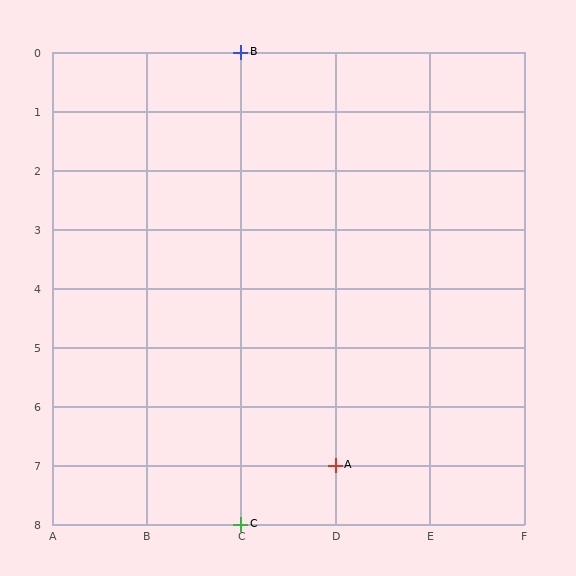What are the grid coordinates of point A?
Point A is at grid coordinates (D, 7).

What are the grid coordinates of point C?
Point C is at grid coordinates (C, 8).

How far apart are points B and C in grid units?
Points B and C are 8 rows apart.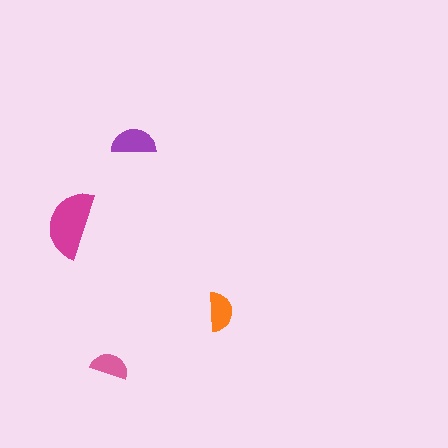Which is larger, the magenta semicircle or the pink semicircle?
The magenta one.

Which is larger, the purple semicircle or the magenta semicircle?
The magenta one.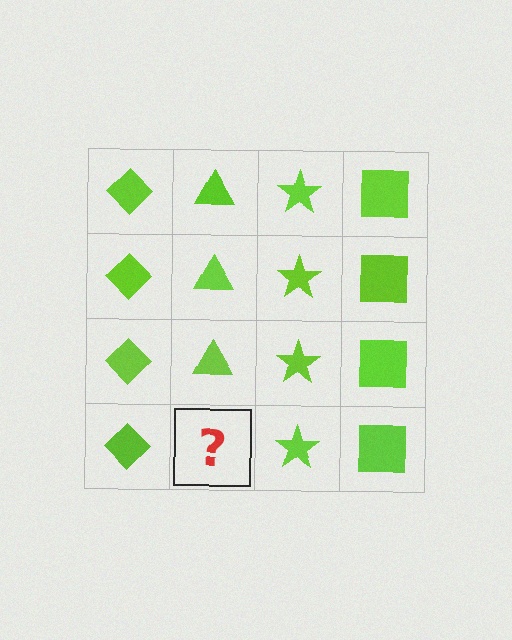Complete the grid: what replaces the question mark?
The question mark should be replaced with a lime triangle.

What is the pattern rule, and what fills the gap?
The rule is that each column has a consistent shape. The gap should be filled with a lime triangle.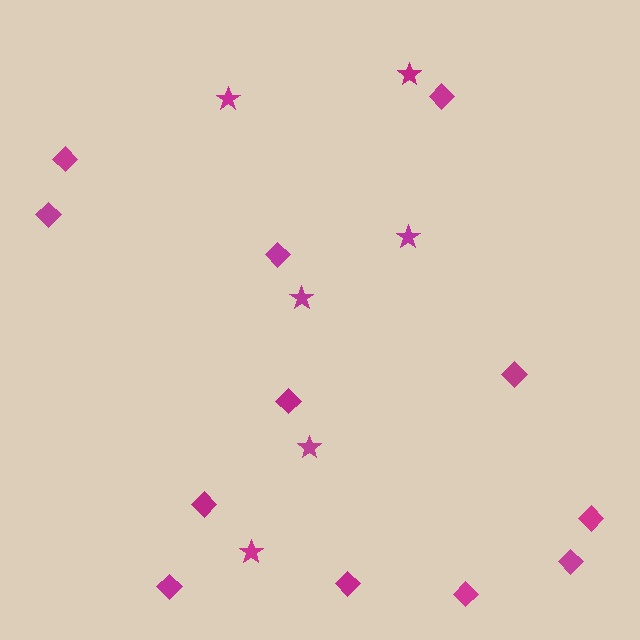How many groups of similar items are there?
There are 2 groups: one group of stars (6) and one group of diamonds (12).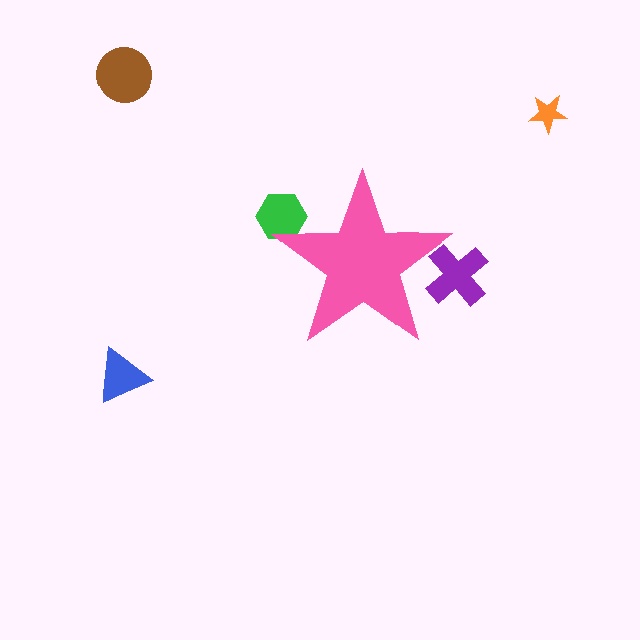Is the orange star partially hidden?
No, the orange star is fully visible.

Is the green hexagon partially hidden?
Yes, the green hexagon is partially hidden behind the pink star.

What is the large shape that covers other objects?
A pink star.